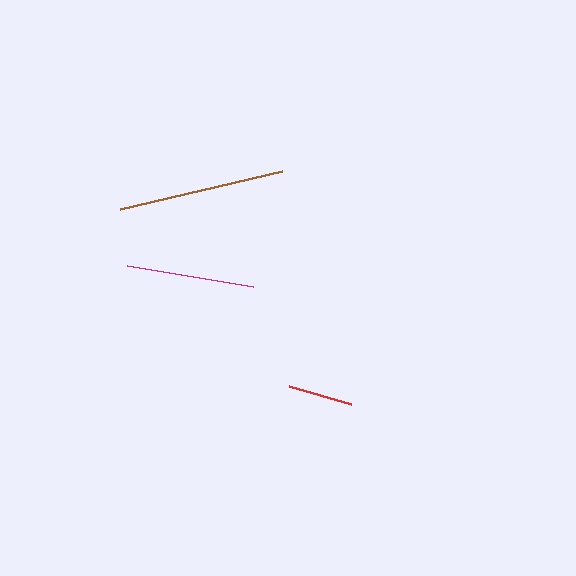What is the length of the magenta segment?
The magenta segment is approximately 128 pixels long.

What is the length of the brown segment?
The brown segment is approximately 166 pixels long.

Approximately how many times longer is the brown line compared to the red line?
The brown line is approximately 2.6 times the length of the red line.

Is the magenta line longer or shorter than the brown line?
The brown line is longer than the magenta line.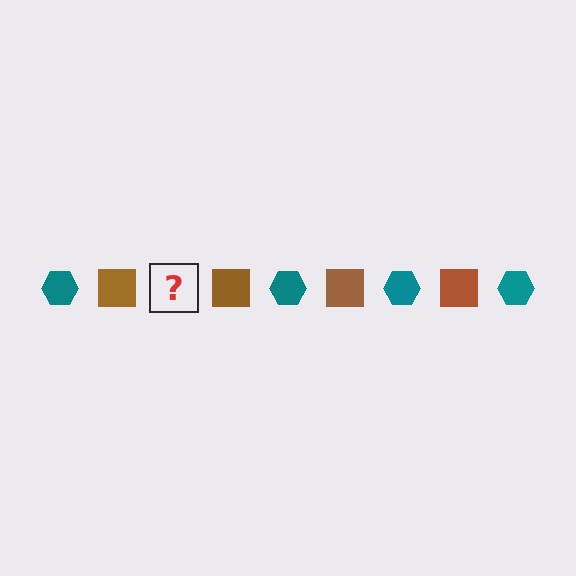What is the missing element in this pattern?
The missing element is a teal hexagon.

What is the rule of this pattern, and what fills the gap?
The rule is that the pattern alternates between teal hexagon and brown square. The gap should be filled with a teal hexagon.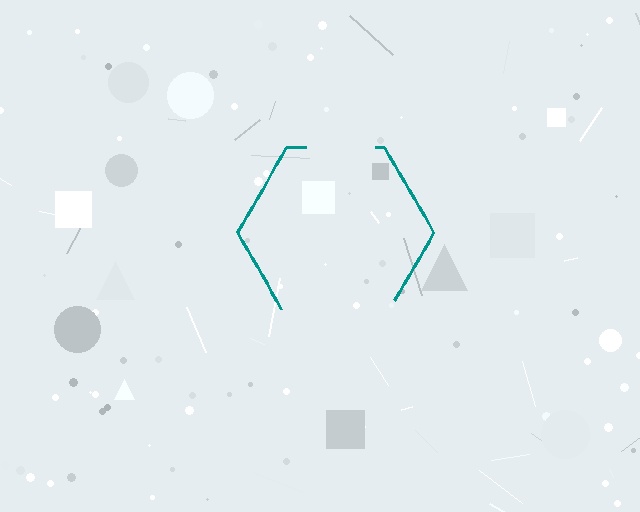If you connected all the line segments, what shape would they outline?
They would outline a hexagon.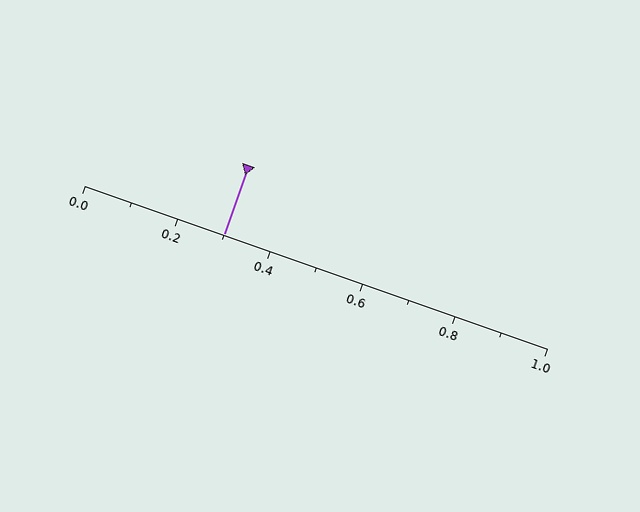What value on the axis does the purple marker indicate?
The marker indicates approximately 0.3.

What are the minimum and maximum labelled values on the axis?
The axis runs from 0.0 to 1.0.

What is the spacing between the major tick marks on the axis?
The major ticks are spaced 0.2 apart.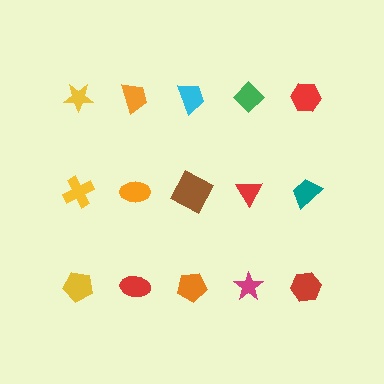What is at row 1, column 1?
A yellow star.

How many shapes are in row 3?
5 shapes.